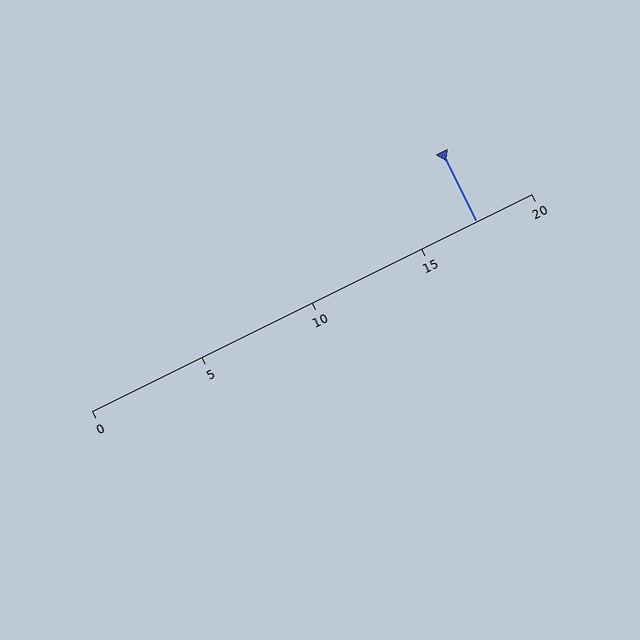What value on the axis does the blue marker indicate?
The marker indicates approximately 17.5.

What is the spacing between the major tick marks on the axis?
The major ticks are spaced 5 apart.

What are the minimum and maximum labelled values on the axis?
The axis runs from 0 to 20.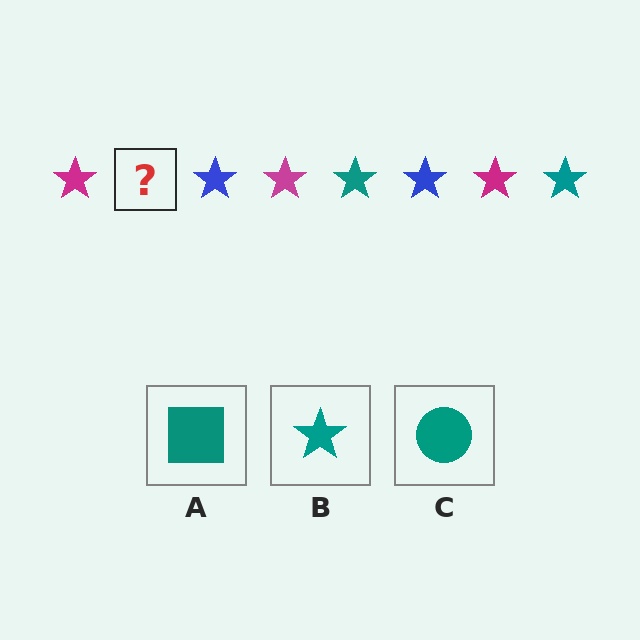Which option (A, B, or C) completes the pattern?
B.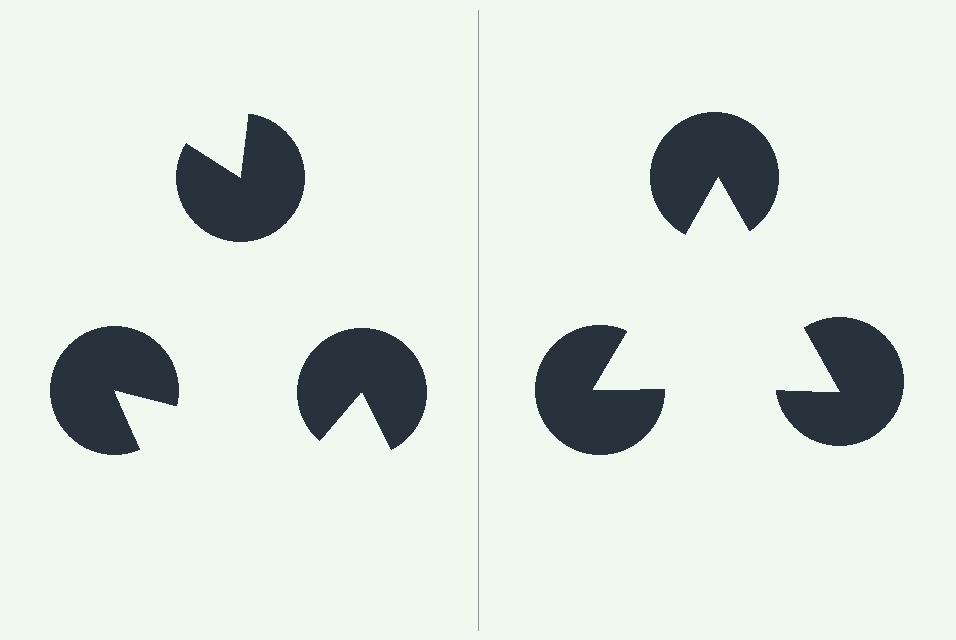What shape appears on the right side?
An illusory triangle.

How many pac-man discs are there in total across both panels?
6 — 3 on each side.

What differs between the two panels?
The pac-man discs are positioned identically on both sides; only the wedge orientations differ. On the right they align to a triangle; on the left they are misaligned.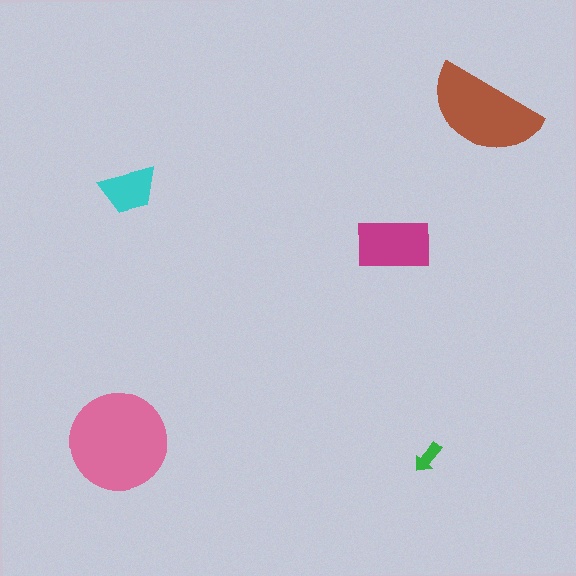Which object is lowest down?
The green arrow is bottommost.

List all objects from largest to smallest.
The pink circle, the brown semicircle, the magenta rectangle, the cyan trapezoid, the green arrow.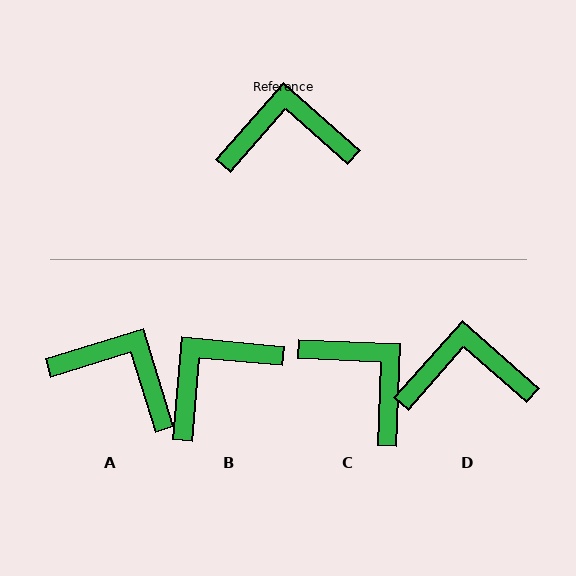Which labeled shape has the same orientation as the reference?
D.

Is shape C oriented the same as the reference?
No, it is off by about 51 degrees.